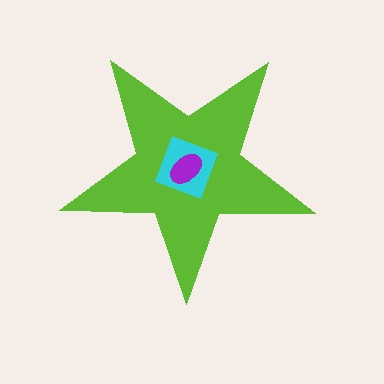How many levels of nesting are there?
3.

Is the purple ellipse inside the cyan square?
Yes.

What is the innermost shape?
The purple ellipse.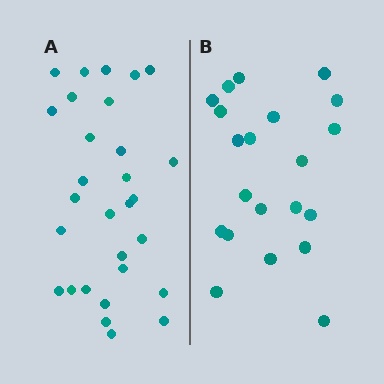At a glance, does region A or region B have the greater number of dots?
Region A (the left region) has more dots.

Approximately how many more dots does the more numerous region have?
Region A has roughly 8 or so more dots than region B.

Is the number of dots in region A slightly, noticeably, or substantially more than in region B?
Region A has noticeably more, but not dramatically so. The ratio is roughly 1.4 to 1.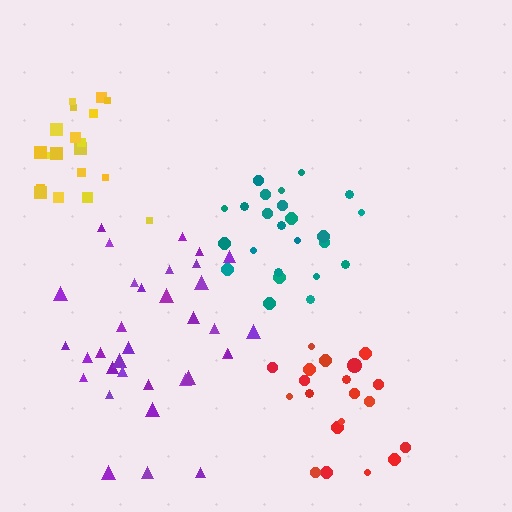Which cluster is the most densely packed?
Teal.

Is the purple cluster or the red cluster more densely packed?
Purple.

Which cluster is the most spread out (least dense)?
Yellow.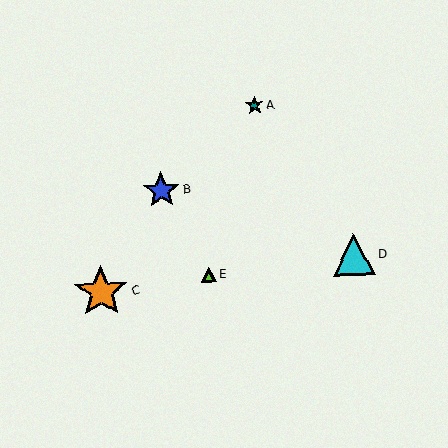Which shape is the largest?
The orange star (labeled C) is the largest.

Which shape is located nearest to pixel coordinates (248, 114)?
The teal star (labeled A) at (254, 105) is nearest to that location.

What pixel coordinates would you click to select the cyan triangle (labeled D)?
Click at (354, 255) to select the cyan triangle D.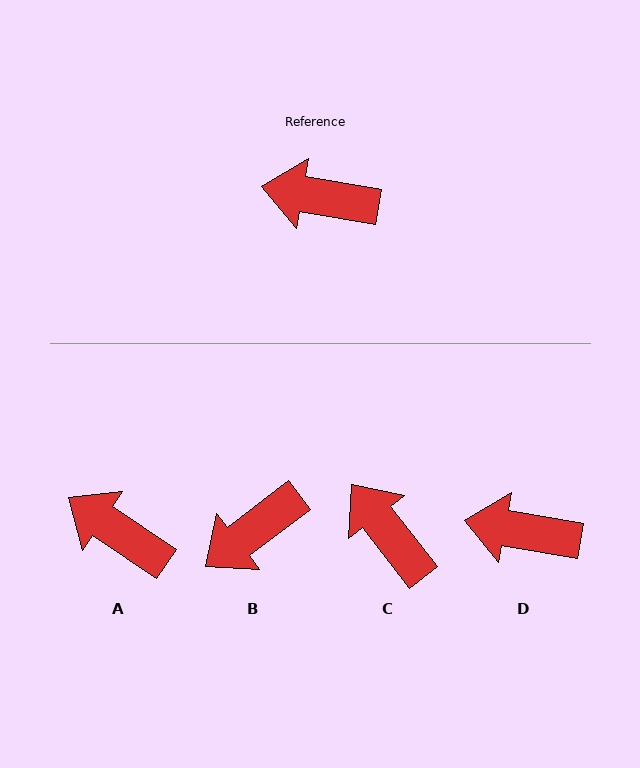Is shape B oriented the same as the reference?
No, it is off by about 47 degrees.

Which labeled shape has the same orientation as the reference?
D.